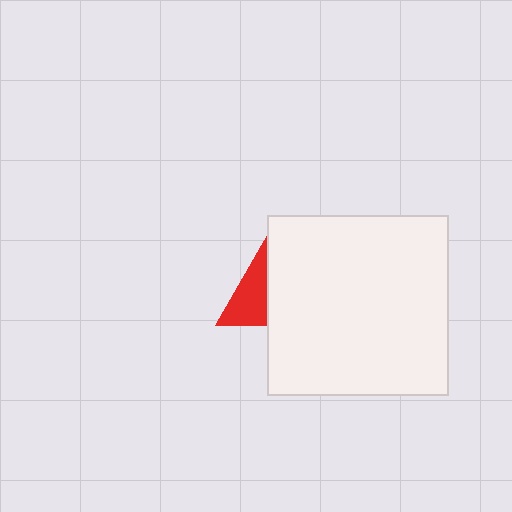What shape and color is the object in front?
The object in front is a white square.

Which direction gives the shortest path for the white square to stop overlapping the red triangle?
Moving right gives the shortest separation.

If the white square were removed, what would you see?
You would see the complete red triangle.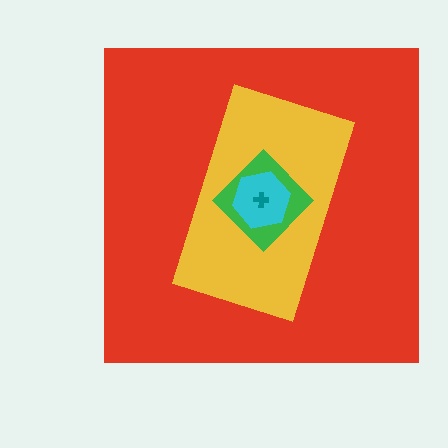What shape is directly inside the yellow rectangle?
The green diamond.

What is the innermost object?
The teal cross.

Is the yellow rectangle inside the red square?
Yes.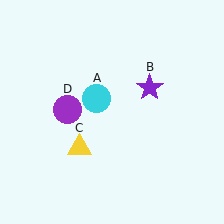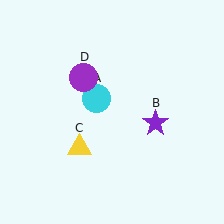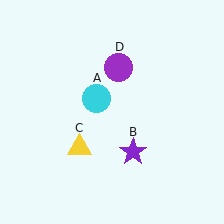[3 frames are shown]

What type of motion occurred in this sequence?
The purple star (object B), purple circle (object D) rotated clockwise around the center of the scene.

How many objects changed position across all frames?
2 objects changed position: purple star (object B), purple circle (object D).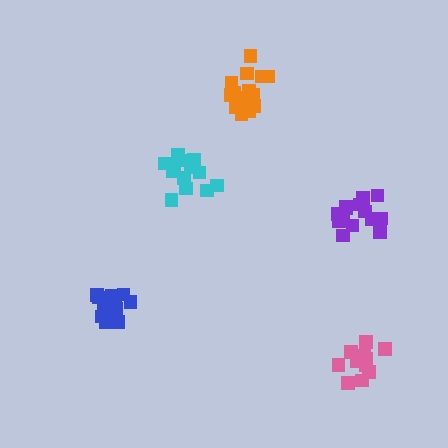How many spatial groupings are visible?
There are 5 spatial groupings.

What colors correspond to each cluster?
The clusters are colored: orange, cyan, pink, blue, purple.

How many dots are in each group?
Group 1: 17 dots, Group 2: 13 dots, Group 3: 11 dots, Group 4: 15 dots, Group 5: 14 dots (70 total).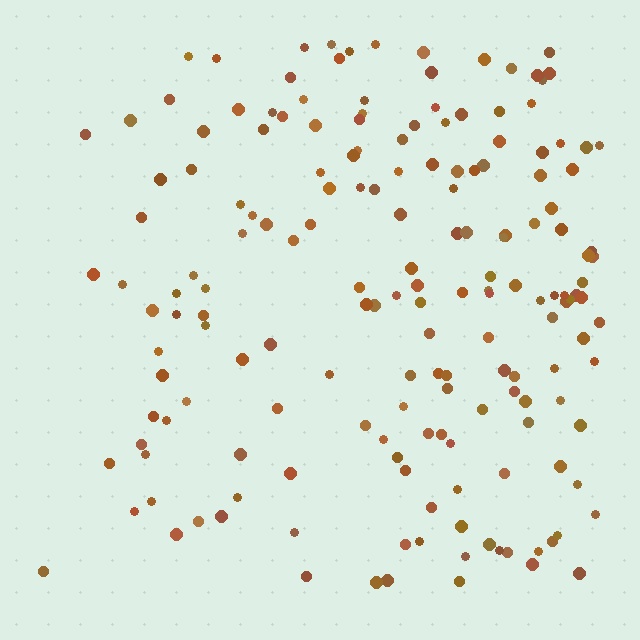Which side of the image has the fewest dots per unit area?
The left.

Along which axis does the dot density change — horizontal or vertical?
Horizontal.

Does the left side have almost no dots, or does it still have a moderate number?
Still a moderate number, just noticeably fewer than the right.